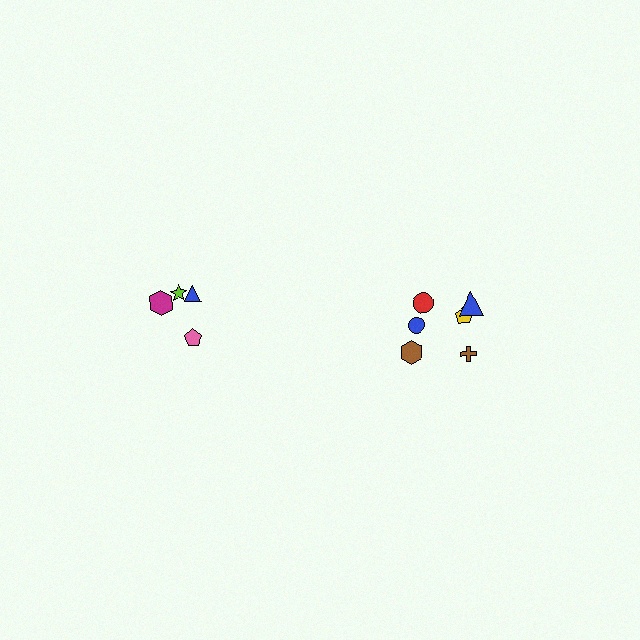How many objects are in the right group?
There are 6 objects.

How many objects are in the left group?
There are 4 objects.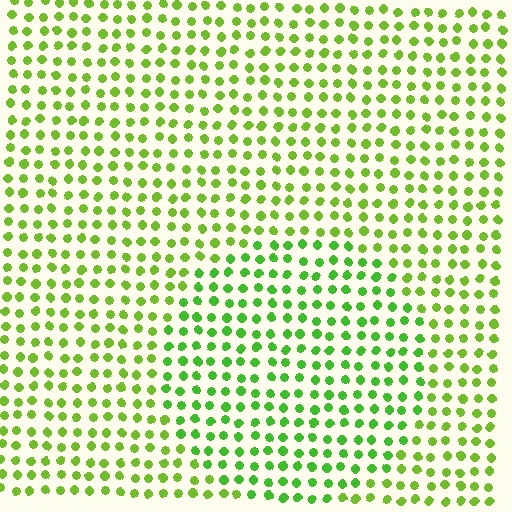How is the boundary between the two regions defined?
The boundary is defined purely by a slight shift in hue (about 22 degrees). Spacing, size, and orientation are identical on both sides.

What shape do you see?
I see a circle.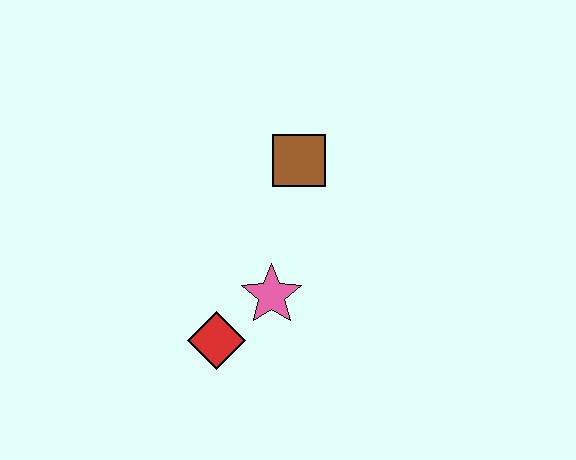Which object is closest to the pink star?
The red diamond is closest to the pink star.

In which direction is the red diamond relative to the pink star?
The red diamond is to the left of the pink star.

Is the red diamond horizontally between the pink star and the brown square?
No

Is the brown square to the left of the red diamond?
No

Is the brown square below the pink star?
No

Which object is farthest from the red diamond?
The brown square is farthest from the red diamond.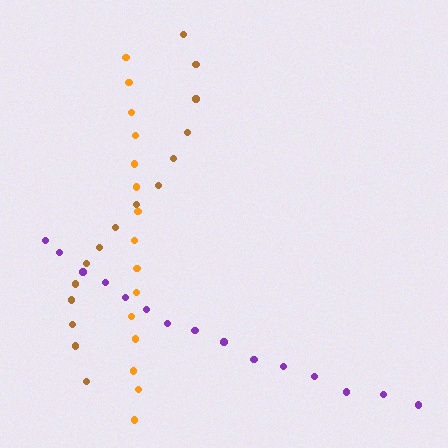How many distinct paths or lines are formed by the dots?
There are 3 distinct paths.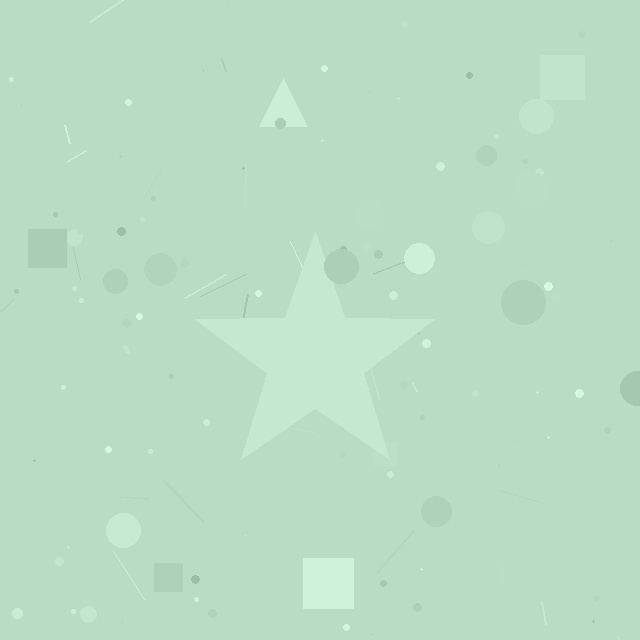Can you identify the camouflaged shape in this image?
The camouflaged shape is a star.